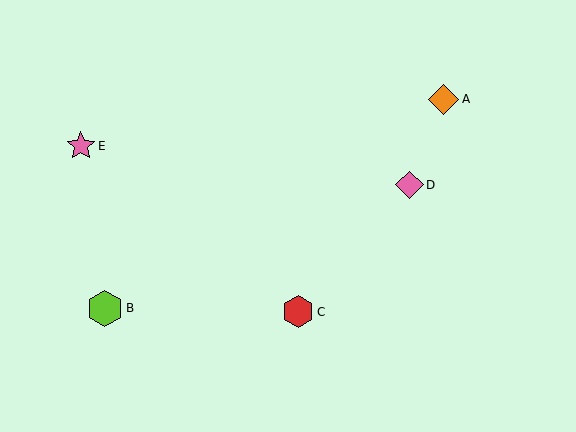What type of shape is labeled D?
Shape D is a pink diamond.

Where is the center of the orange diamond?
The center of the orange diamond is at (444, 99).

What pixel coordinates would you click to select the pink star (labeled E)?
Click at (81, 146) to select the pink star E.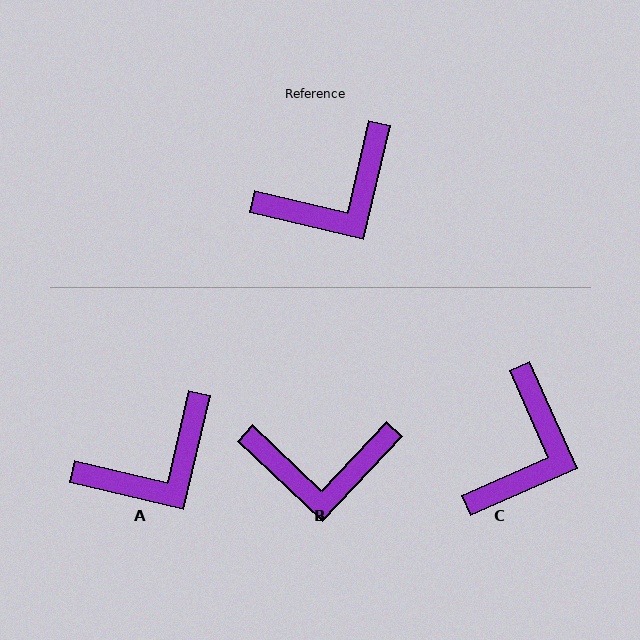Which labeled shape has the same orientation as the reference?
A.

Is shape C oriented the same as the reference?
No, it is off by about 37 degrees.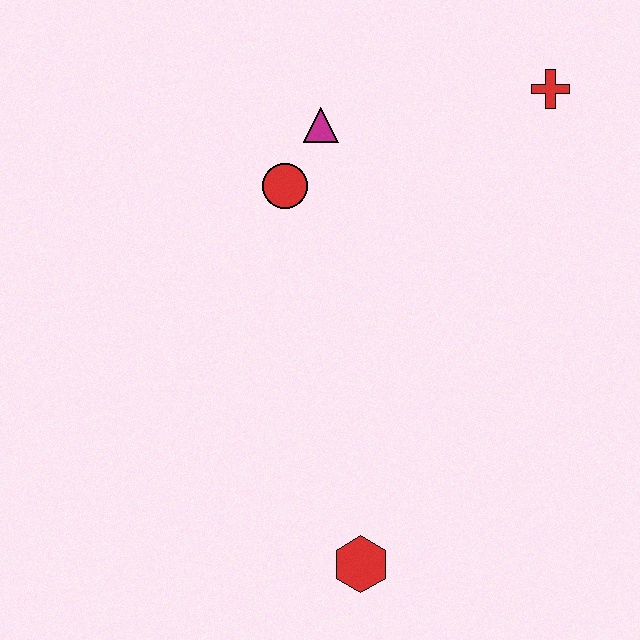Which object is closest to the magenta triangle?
The red circle is closest to the magenta triangle.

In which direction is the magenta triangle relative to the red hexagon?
The magenta triangle is above the red hexagon.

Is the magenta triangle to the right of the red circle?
Yes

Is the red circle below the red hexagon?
No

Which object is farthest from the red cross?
The red hexagon is farthest from the red cross.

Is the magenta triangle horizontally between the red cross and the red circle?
Yes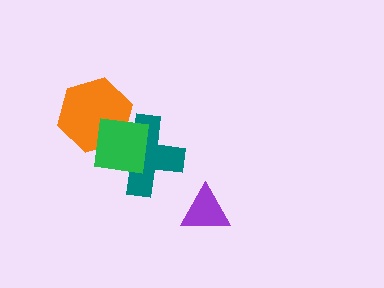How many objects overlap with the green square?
2 objects overlap with the green square.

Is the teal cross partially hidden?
Yes, it is partially covered by another shape.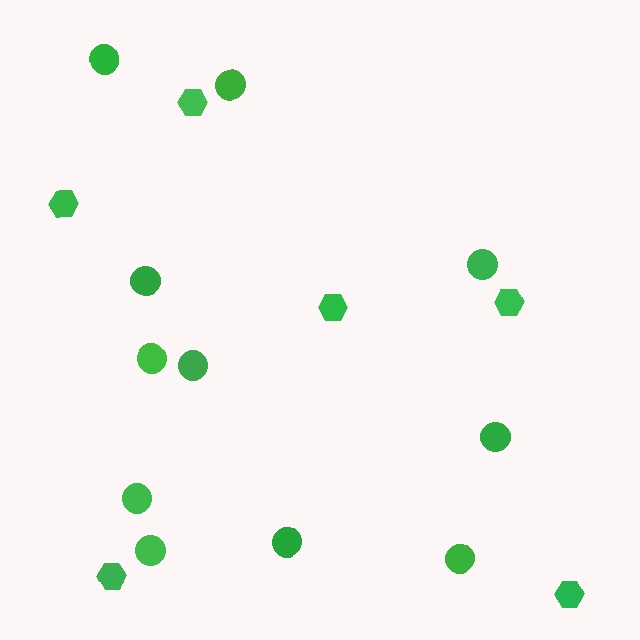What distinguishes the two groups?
There are 2 groups: one group of circles (11) and one group of hexagons (6).